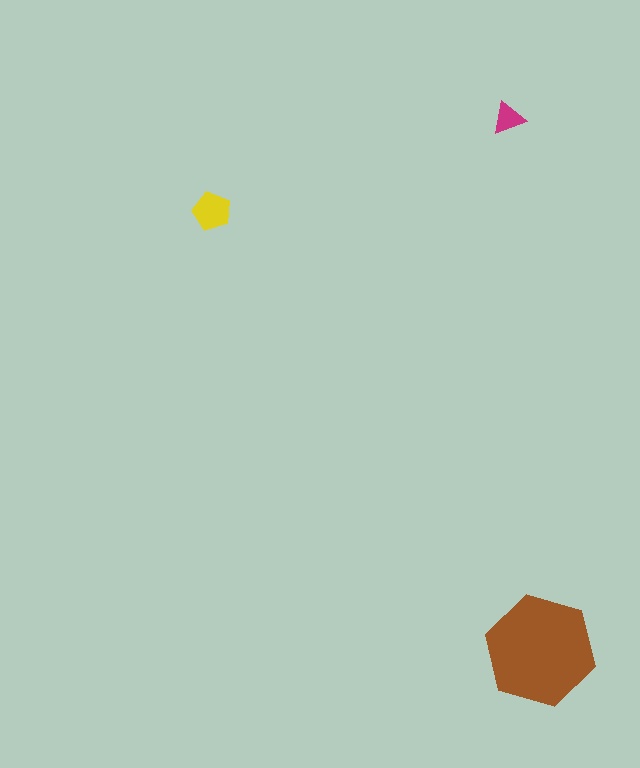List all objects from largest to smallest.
The brown hexagon, the yellow pentagon, the magenta triangle.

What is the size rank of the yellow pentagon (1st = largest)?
2nd.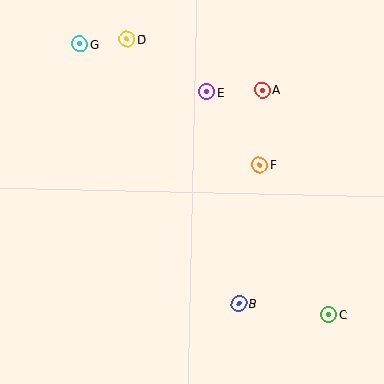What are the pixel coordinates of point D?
Point D is at (127, 39).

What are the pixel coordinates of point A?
Point A is at (262, 90).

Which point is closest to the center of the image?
Point F at (260, 165) is closest to the center.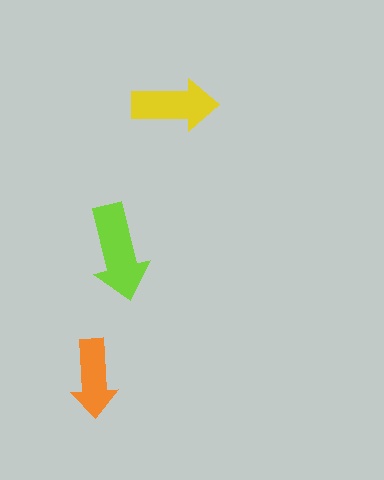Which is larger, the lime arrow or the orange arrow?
The lime one.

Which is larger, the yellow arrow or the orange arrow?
The yellow one.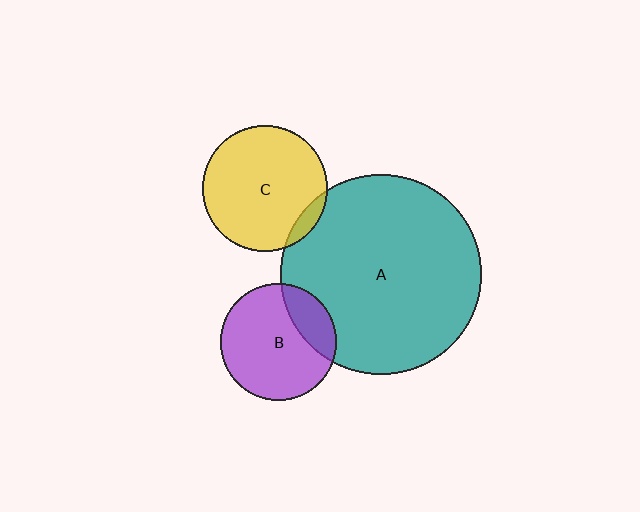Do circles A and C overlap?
Yes.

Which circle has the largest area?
Circle A (teal).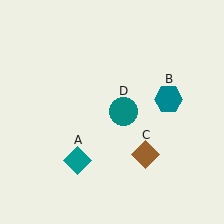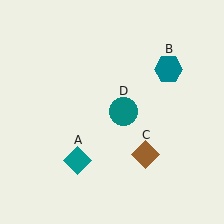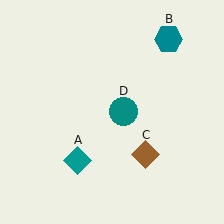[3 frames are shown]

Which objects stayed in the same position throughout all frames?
Teal diamond (object A) and brown diamond (object C) and teal circle (object D) remained stationary.